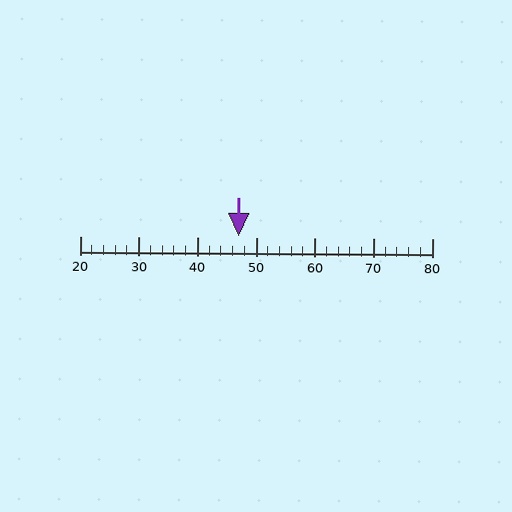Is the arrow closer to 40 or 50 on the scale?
The arrow is closer to 50.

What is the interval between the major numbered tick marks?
The major tick marks are spaced 10 units apart.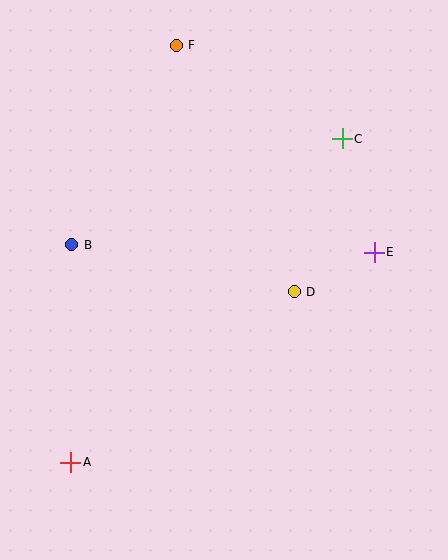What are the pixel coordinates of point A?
Point A is at (71, 462).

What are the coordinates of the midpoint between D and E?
The midpoint between D and E is at (334, 272).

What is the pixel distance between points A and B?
The distance between A and B is 217 pixels.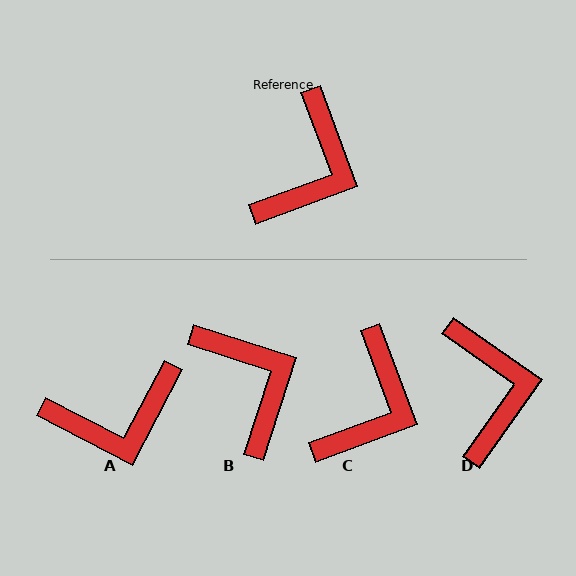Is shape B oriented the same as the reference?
No, it is off by about 52 degrees.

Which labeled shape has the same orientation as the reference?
C.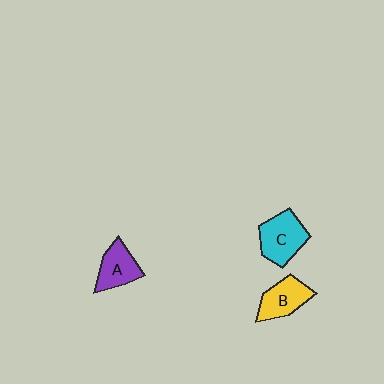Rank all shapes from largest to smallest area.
From largest to smallest: C (cyan), B (yellow), A (purple).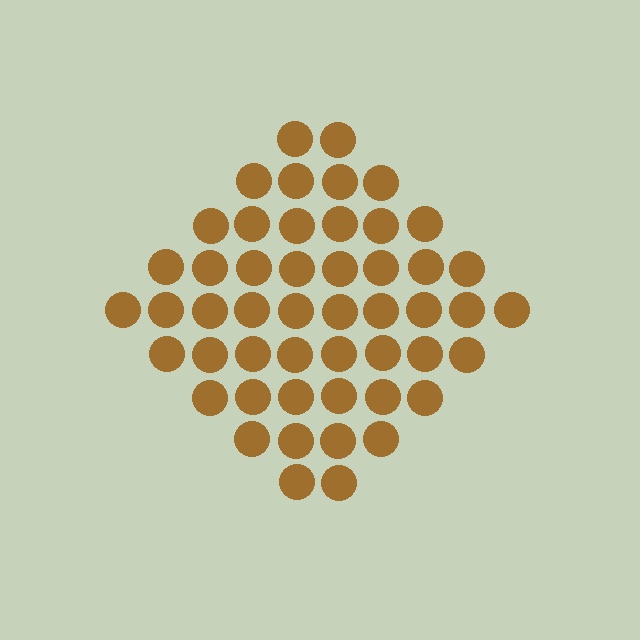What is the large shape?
The large shape is a diamond.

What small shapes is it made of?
It is made of small circles.